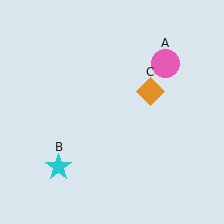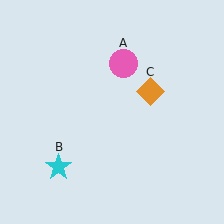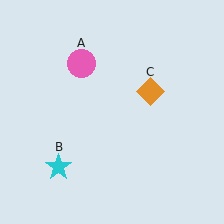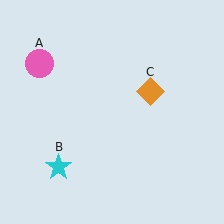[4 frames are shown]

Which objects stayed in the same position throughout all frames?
Cyan star (object B) and orange diamond (object C) remained stationary.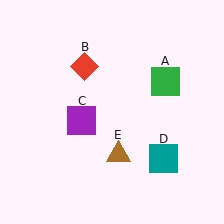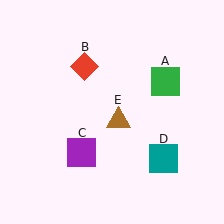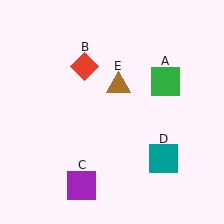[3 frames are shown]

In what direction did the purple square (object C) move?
The purple square (object C) moved down.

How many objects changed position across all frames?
2 objects changed position: purple square (object C), brown triangle (object E).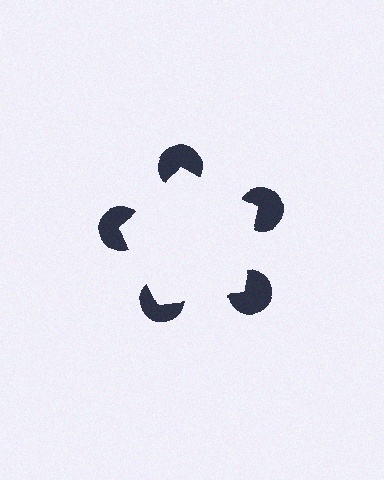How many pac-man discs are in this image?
There are 5 — one at each vertex of the illusory pentagon.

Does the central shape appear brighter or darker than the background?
It typically appears slightly brighter than the background, even though no actual brightness change is drawn.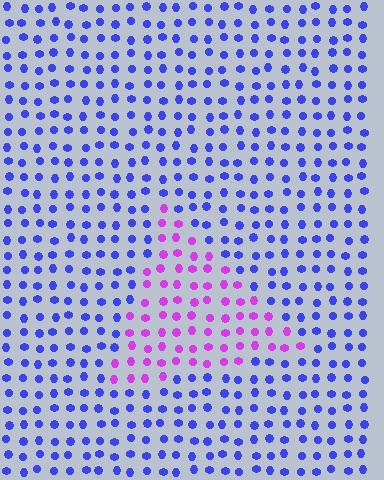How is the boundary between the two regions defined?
The boundary is defined purely by a slight shift in hue (about 58 degrees). Spacing, size, and orientation are identical on both sides.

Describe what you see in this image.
The image is filled with small blue elements in a uniform arrangement. A triangle-shaped region is visible where the elements are tinted to a slightly different hue, forming a subtle color boundary.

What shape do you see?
I see a triangle.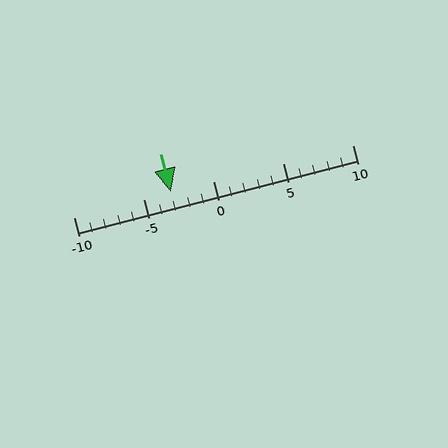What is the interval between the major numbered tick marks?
The major tick marks are spaced 5 units apart.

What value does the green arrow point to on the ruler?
The green arrow points to approximately -3.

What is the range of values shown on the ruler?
The ruler shows values from -10 to 10.